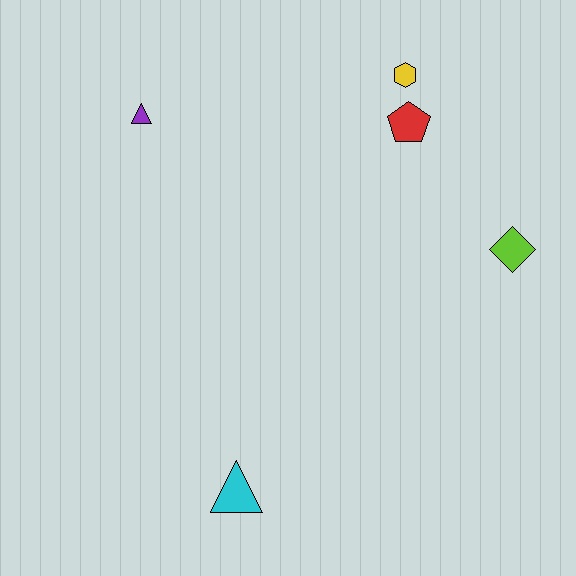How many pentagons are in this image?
There is 1 pentagon.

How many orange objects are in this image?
There are no orange objects.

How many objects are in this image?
There are 5 objects.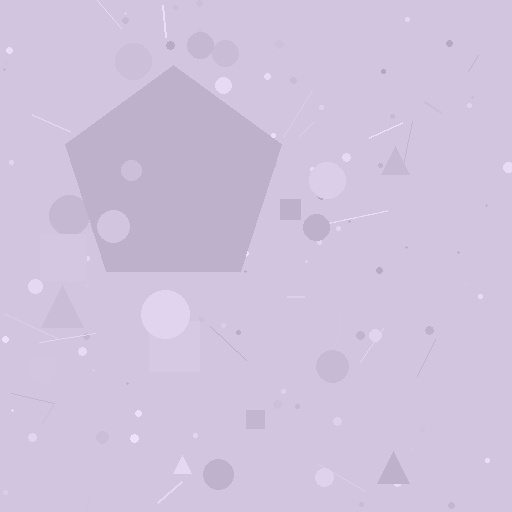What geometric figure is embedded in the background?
A pentagon is embedded in the background.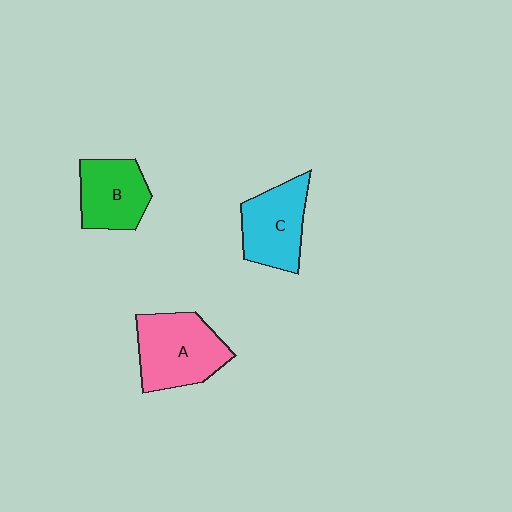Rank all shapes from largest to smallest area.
From largest to smallest: A (pink), C (cyan), B (green).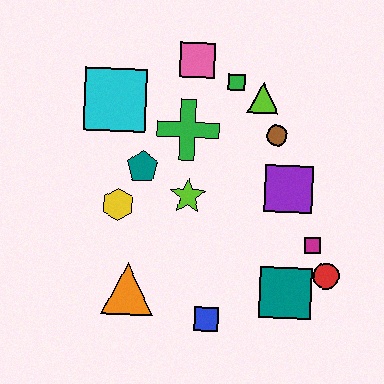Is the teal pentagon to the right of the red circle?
No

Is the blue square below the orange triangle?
Yes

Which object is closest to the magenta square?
The red circle is closest to the magenta square.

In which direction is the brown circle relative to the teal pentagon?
The brown circle is to the right of the teal pentagon.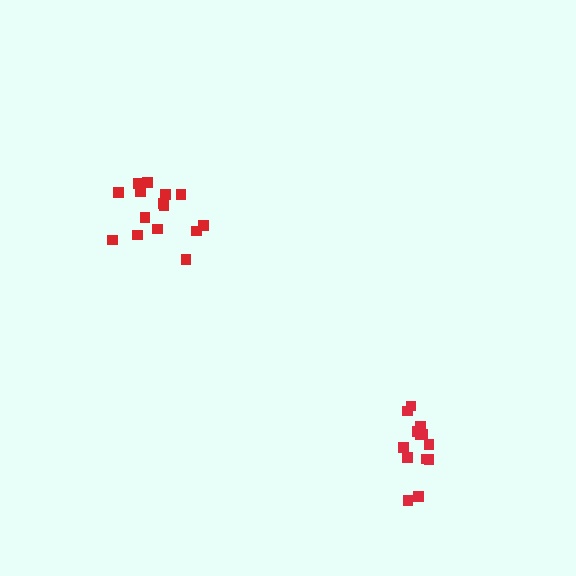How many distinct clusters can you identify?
There are 2 distinct clusters.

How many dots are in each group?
Group 1: 13 dots, Group 2: 15 dots (28 total).